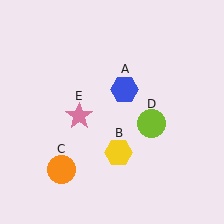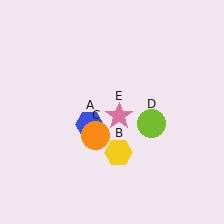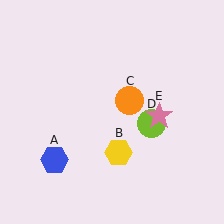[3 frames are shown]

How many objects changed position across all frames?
3 objects changed position: blue hexagon (object A), orange circle (object C), pink star (object E).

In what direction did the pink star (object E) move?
The pink star (object E) moved right.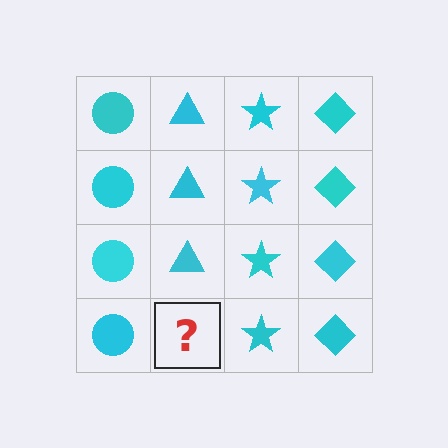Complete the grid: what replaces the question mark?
The question mark should be replaced with a cyan triangle.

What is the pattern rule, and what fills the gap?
The rule is that each column has a consistent shape. The gap should be filled with a cyan triangle.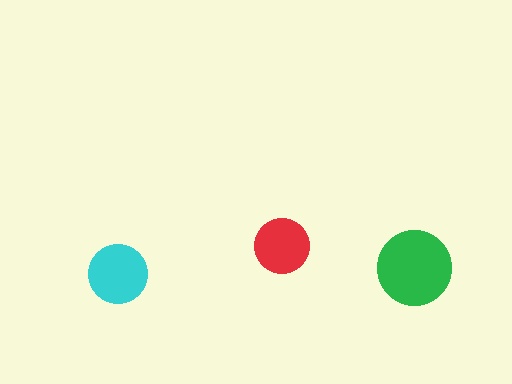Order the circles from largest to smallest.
the green one, the cyan one, the red one.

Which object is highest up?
The red circle is topmost.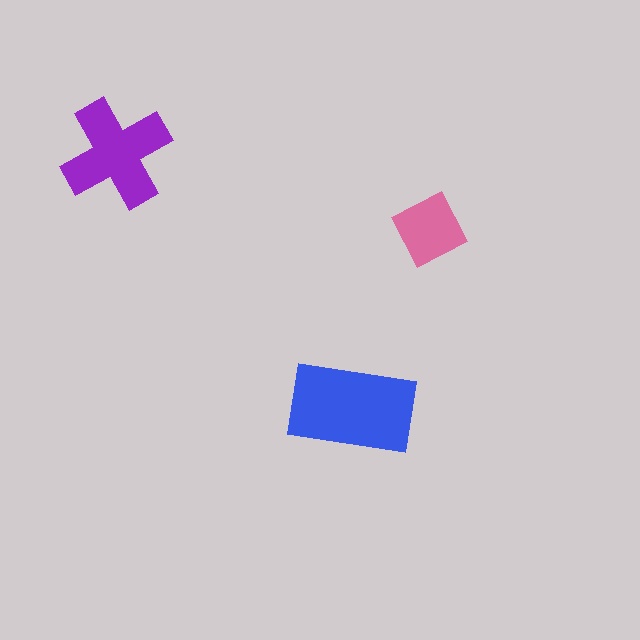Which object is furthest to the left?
The purple cross is leftmost.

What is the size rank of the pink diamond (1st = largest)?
3rd.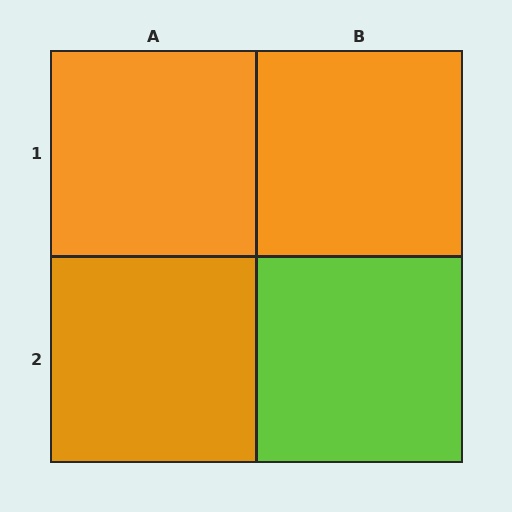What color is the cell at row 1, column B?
Orange.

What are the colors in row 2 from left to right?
Orange, lime.